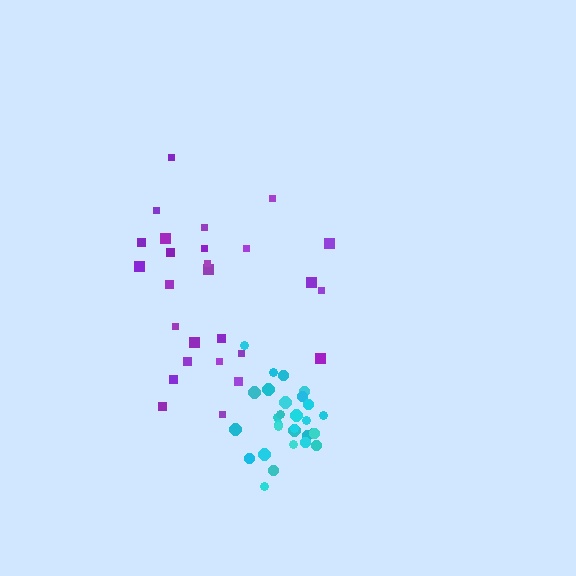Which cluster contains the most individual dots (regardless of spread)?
Cyan (29).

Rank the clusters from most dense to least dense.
cyan, purple.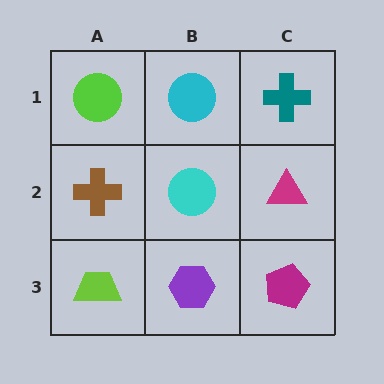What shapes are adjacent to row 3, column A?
A brown cross (row 2, column A), a purple hexagon (row 3, column B).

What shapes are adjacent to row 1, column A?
A brown cross (row 2, column A), a cyan circle (row 1, column B).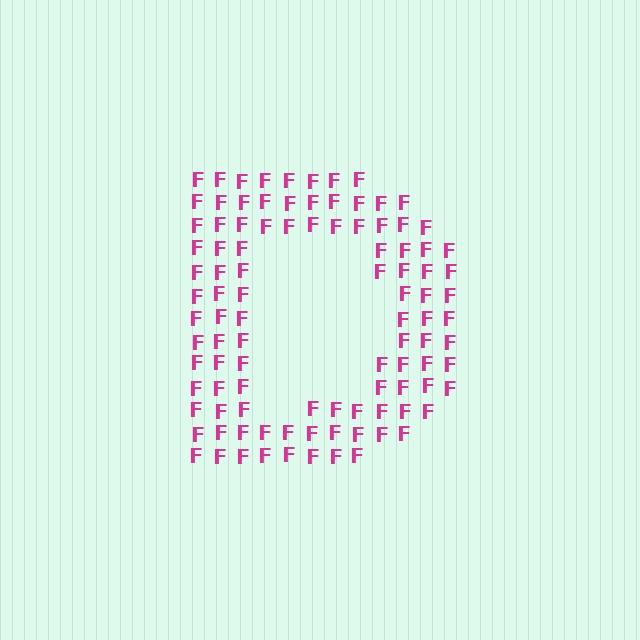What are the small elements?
The small elements are letter F's.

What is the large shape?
The large shape is the letter D.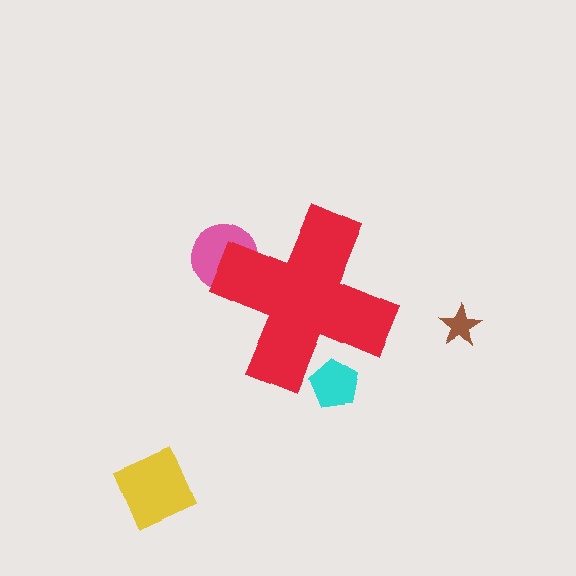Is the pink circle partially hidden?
Yes, the pink circle is partially hidden behind the red cross.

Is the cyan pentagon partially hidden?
Yes, the cyan pentagon is partially hidden behind the red cross.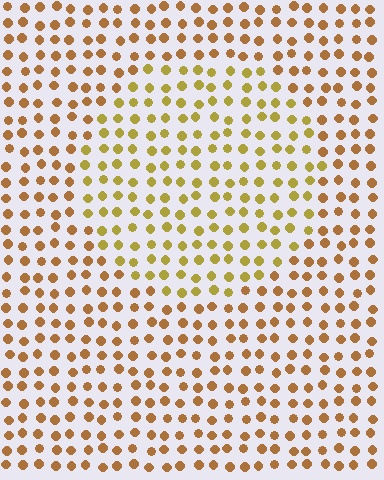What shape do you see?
I see a circle.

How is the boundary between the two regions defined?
The boundary is defined purely by a slight shift in hue (about 26 degrees). Spacing, size, and orientation are identical on both sides.